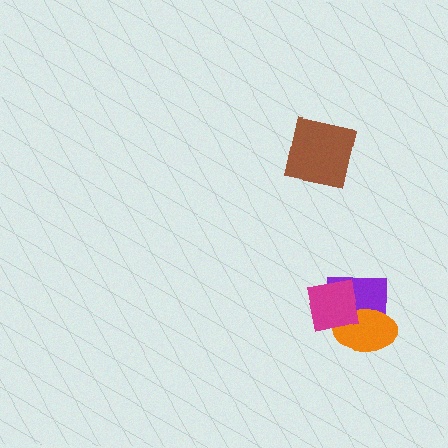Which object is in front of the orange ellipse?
The magenta square is in front of the orange ellipse.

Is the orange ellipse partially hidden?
Yes, it is partially covered by another shape.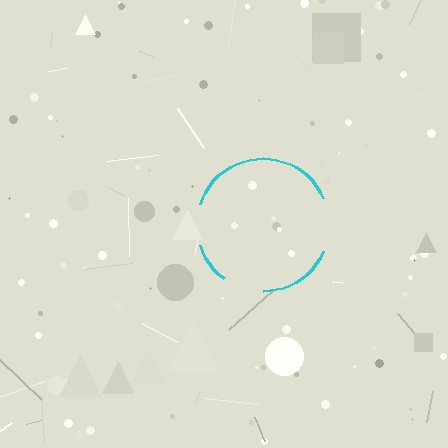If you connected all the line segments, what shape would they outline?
They would outline a circle.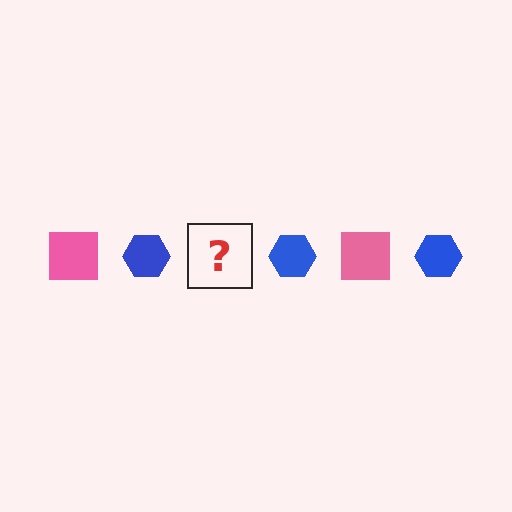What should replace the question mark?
The question mark should be replaced with a pink square.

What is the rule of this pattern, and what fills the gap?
The rule is that the pattern alternates between pink square and blue hexagon. The gap should be filled with a pink square.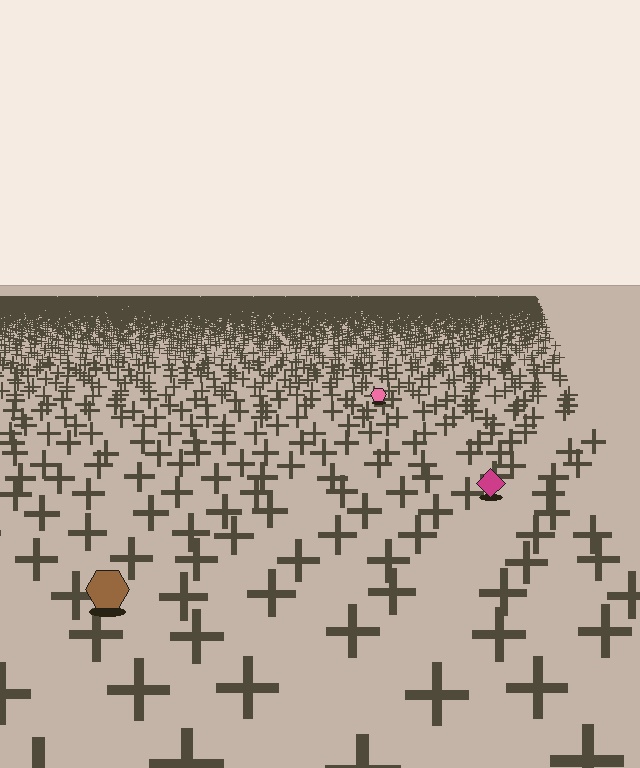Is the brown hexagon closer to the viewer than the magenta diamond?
Yes. The brown hexagon is closer — you can tell from the texture gradient: the ground texture is coarser near it.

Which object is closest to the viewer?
The brown hexagon is closest. The texture marks near it are larger and more spread out.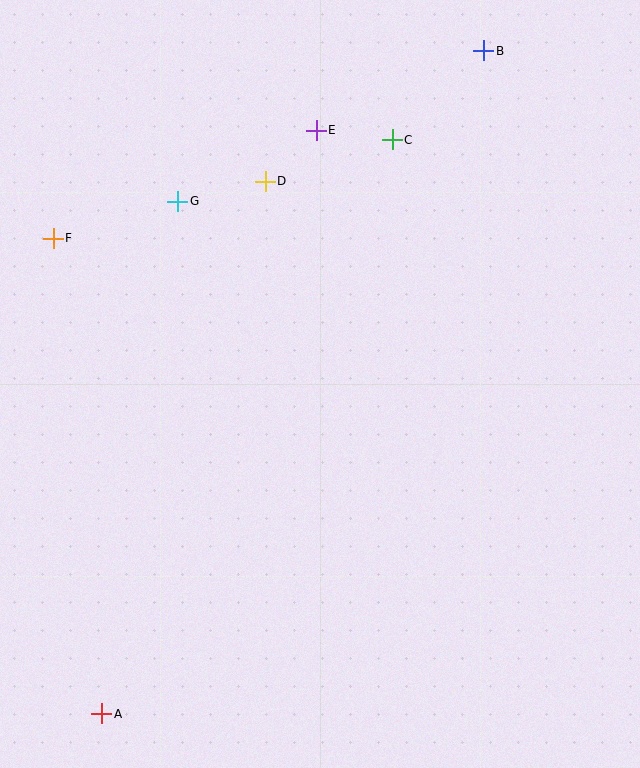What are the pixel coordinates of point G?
Point G is at (178, 201).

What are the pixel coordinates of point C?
Point C is at (392, 140).